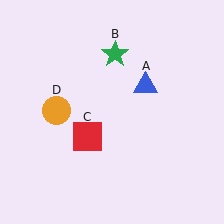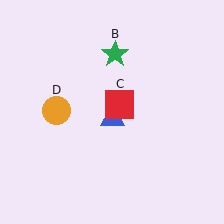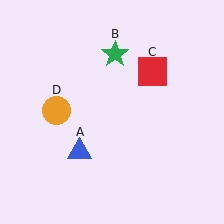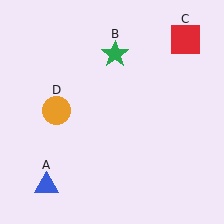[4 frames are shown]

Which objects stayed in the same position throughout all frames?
Green star (object B) and orange circle (object D) remained stationary.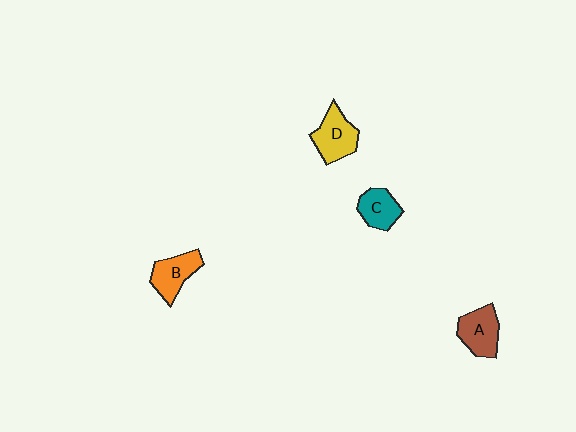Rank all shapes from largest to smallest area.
From largest to smallest: D (yellow), A (brown), B (orange), C (teal).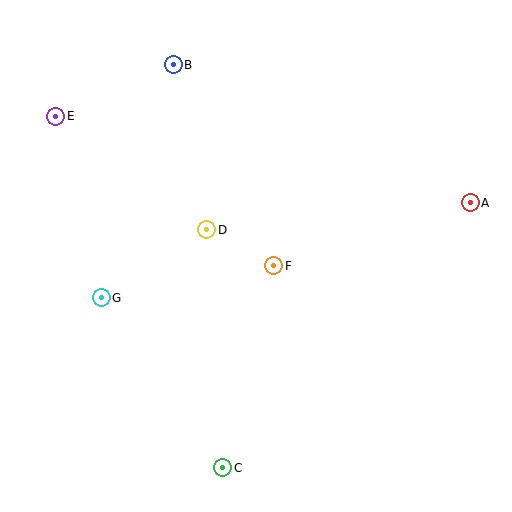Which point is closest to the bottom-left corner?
Point C is closest to the bottom-left corner.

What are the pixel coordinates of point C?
Point C is at (223, 468).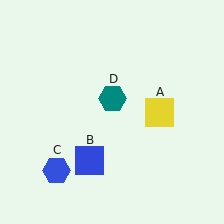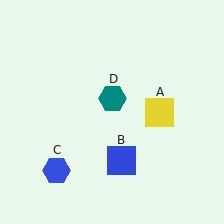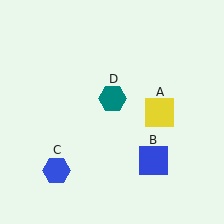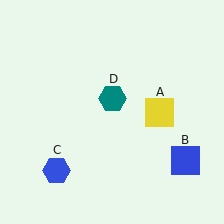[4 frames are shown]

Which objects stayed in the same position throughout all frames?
Yellow square (object A) and blue hexagon (object C) and teal hexagon (object D) remained stationary.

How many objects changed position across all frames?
1 object changed position: blue square (object B).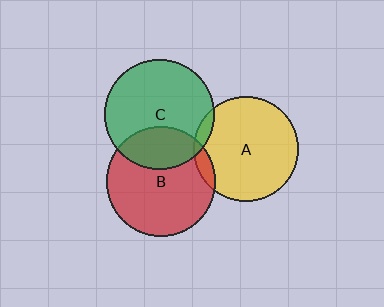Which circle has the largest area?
Circle C (green).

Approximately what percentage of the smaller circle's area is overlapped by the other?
Approximately 5%.